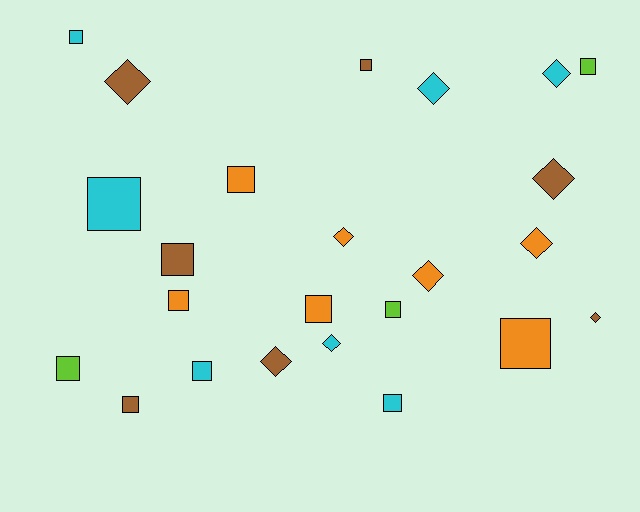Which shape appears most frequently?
Square, with 14 objects.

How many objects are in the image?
There are 24 objects.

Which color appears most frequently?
Brown, with 7 objects.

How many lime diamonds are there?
There are no lime diamonds.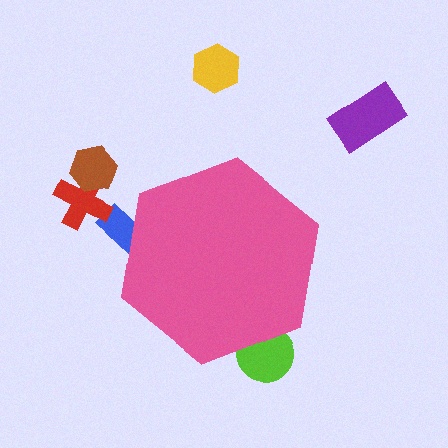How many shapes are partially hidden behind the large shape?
2 shapes are partially hidden.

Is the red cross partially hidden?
No, the red cross is fully visible.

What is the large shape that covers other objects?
A pink hexagon.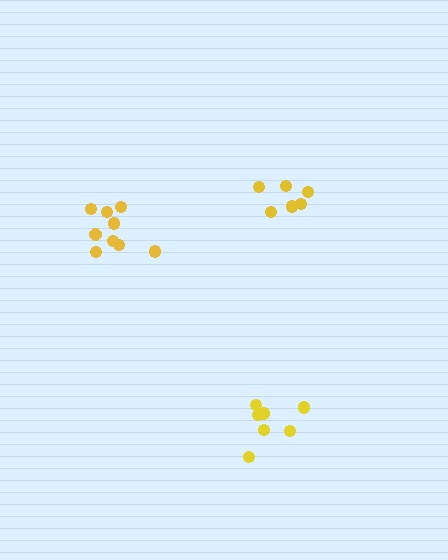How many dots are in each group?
Group 1: 7 dots, Group 2: 9 dots, Group 3: 6 dots (22 total).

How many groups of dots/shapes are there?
There are 3 groups.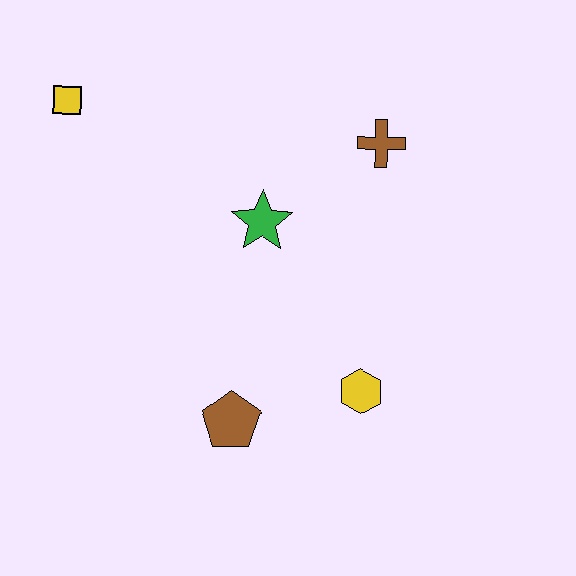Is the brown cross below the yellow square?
Yes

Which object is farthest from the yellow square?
The yellow hexagon is farthest from the yellow square.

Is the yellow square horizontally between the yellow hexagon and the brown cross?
No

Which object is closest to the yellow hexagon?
The brown pentagon is closest to the yellow hexagon.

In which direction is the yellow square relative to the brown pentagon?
The yellow square is above the brown pentagon.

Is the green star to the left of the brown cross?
Yes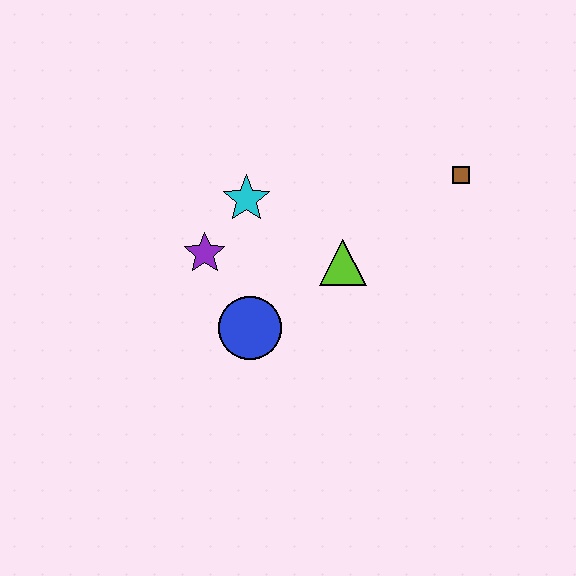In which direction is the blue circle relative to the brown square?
The blue circle is to the left of the brown square.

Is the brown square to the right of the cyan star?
Yes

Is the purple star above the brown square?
No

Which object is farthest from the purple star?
The brown square is farthest from the purple star.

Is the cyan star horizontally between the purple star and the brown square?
Yes